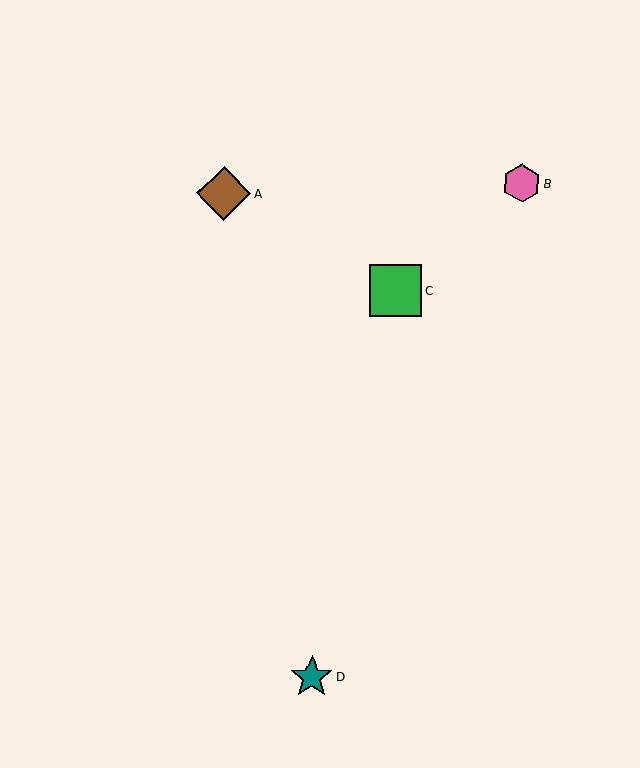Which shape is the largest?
The brown diamond (labeled A) is the largest.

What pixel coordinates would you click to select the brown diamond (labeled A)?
Click at (224, 193) to select the brown diamond A.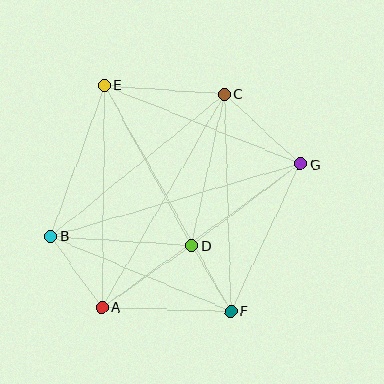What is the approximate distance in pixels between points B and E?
The distance between B and E is approximately 160 pixels.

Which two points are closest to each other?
Points D and F are closest to each other.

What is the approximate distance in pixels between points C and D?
The distance between C and D is approximately 155 pixels.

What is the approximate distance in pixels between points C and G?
The distance between C and G is approximately 104 pixels.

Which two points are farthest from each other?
Points B and G are farthest from each other.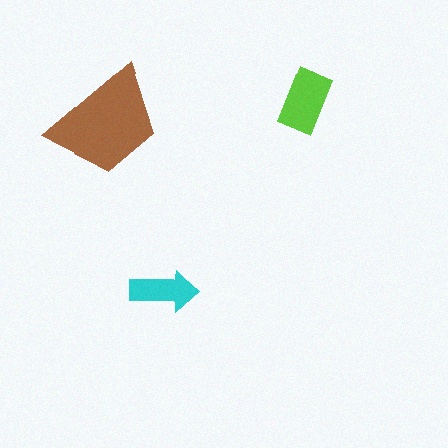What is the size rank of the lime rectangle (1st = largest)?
2nd.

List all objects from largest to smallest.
The brown trapezoid, the lime rectangle, the cyan arrow.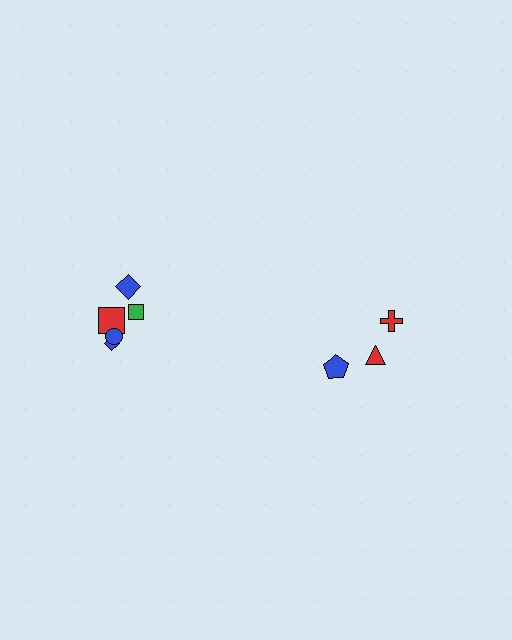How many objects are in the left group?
There are 5 objects.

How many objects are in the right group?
There are 3 objects.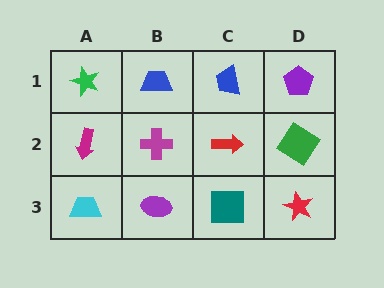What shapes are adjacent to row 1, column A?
A magenta arrow (row 2, column A), a blue trapezoid (row 1, column B).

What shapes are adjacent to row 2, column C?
A blue trapezoid (row 1, column C), a teal square (row 3, column C), a magenta cross (row 2, column B), a green diamond (row 2, column D).